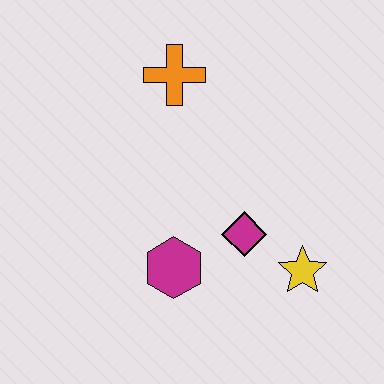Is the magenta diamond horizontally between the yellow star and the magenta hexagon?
Yes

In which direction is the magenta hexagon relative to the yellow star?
The magenta hexagon is to the left of the yellow star.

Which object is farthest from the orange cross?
The yellow star is farthest from the orange cross.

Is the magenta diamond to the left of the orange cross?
No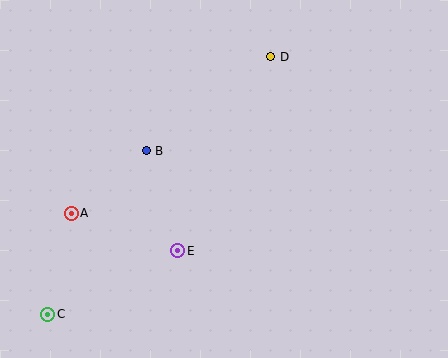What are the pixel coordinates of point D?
Point D is at (271, 57).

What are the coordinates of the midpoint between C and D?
The midpoint between C and D is at (159, 186).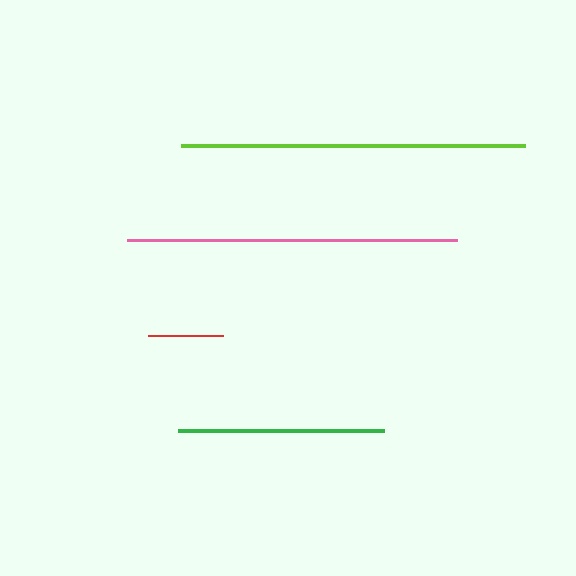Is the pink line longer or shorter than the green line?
The pink line is longer than the green line.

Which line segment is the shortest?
The red line is the shortest at approximately 74 pixels.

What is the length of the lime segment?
The lime segment is approximately 344 pixels long.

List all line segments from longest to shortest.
From longest to shortest: lime, pink, green, red.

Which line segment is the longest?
The lime line is the longest at approximately 344 pixels.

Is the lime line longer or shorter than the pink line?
The lime line is longer than the pink line.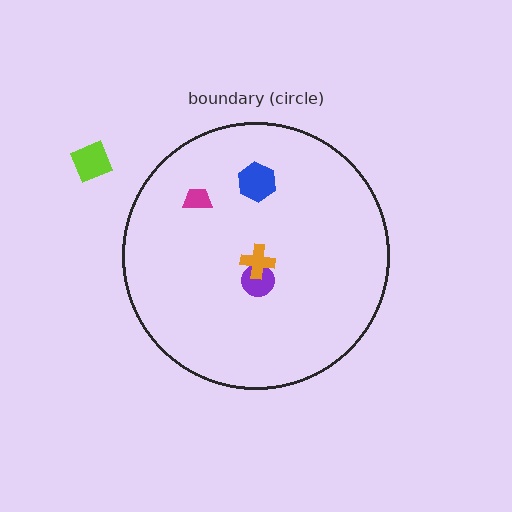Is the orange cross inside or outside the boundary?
Inside.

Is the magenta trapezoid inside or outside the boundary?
Inside.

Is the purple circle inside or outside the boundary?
Inside.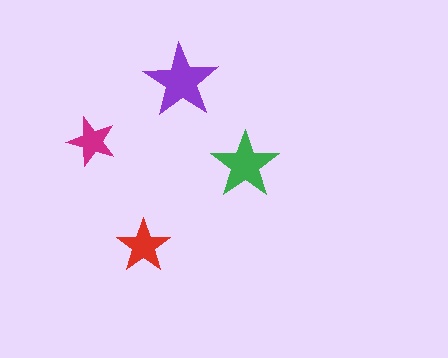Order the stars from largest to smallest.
the purple one, the green one, the red one, the magenta one.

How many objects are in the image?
There are 4 objects in the image.